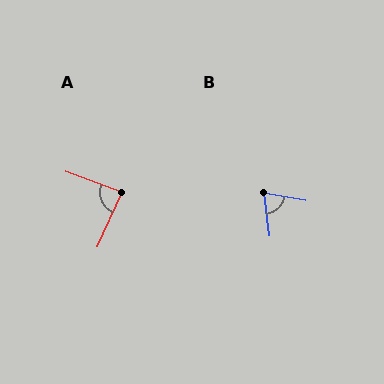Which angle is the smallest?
B, at approximately 72 degrees.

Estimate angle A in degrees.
Approximately 87 degrees.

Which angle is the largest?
A, at approximately 87 degrees.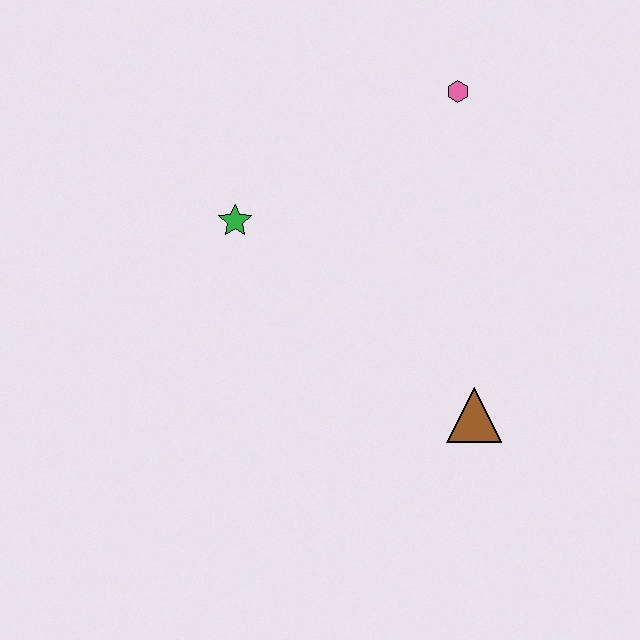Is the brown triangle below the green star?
Yes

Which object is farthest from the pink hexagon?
The brown triangle is farthest from the pink hexagon.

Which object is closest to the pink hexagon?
The green star is closest to the pink hexagon.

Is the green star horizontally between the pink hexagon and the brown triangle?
No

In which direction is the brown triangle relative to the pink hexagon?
The brown triangle is below the pink hexagon.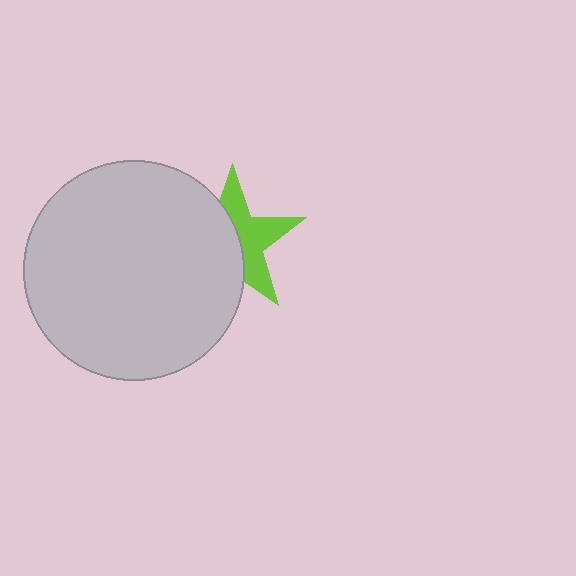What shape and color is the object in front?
The object in front is a light gray circle.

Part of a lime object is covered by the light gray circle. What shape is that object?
It is a star.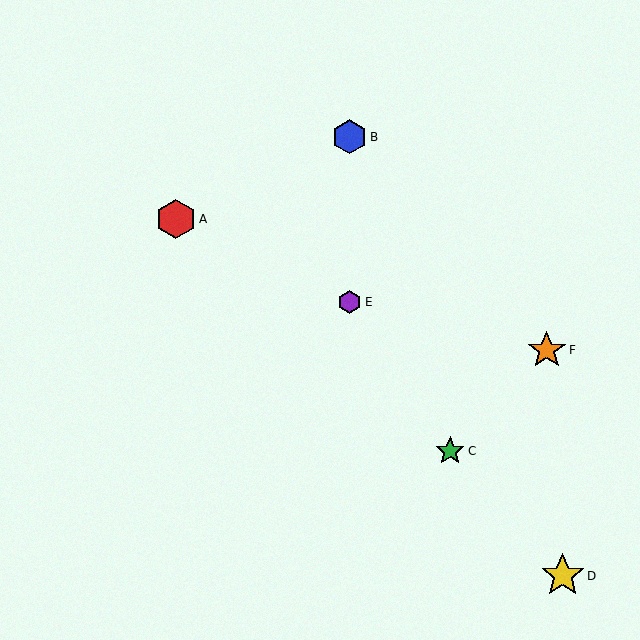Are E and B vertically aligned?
Yes, both are at x≈350.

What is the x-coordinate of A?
Object A is at x≈176.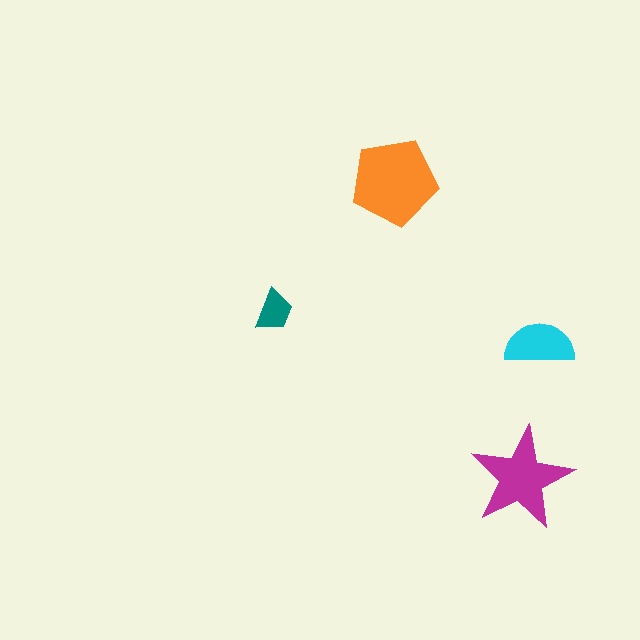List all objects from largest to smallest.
The orange pentagon, the magenta star, the cyan semicircle, the teal trapezoid.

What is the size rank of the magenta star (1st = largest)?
2nd.